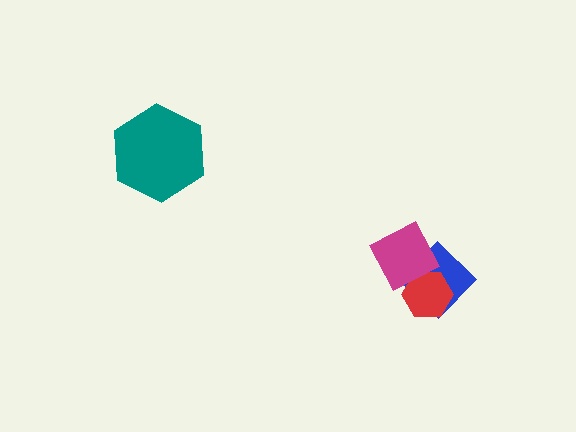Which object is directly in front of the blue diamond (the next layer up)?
The red hexagon is directly in front of the blue diamond.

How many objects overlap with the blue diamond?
2 objects overlap with the blue diamond.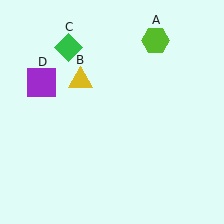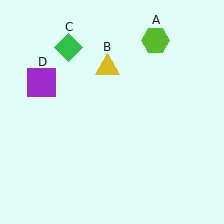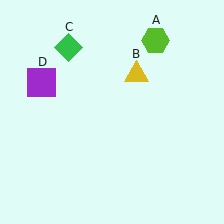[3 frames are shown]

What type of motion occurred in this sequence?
The yellow triangle (object B) rotated clockwise around the center of the scene.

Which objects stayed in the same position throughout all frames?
Lime hexagon (object A) and green diamond (object C) and purple square (object D) remained stationary.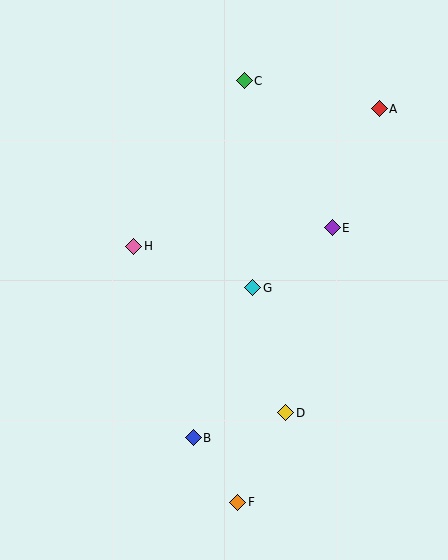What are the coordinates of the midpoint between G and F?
The midpoint between G and F is at (245, 395).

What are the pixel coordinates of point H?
Point H is at (134, 246).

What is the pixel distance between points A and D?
The distance between A and D is 318 pixels.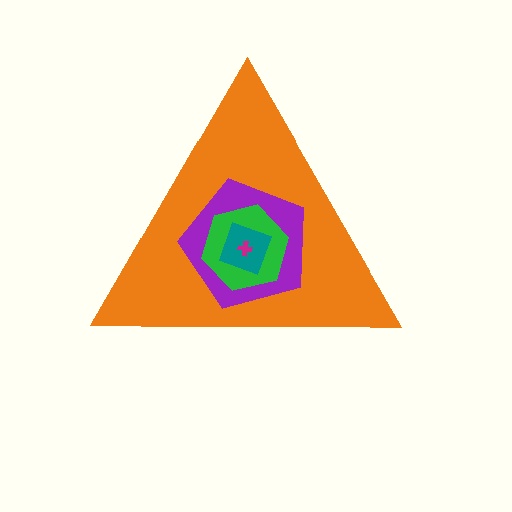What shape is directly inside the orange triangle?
The purple pentagon.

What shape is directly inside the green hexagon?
The teal diamond.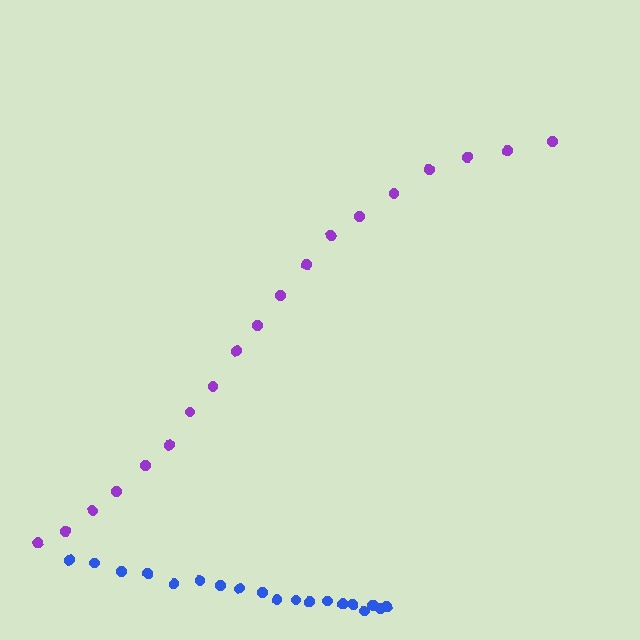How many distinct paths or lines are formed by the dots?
There are 2 distinct paths.